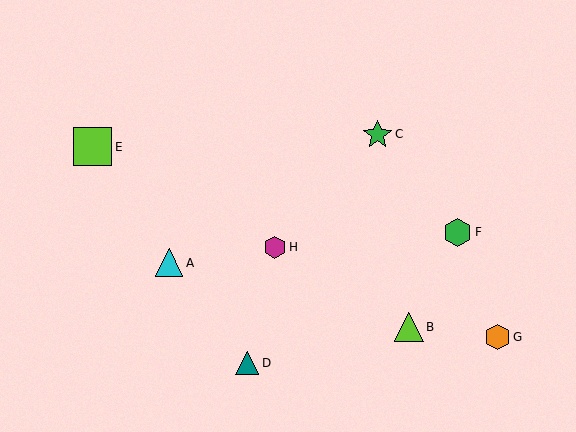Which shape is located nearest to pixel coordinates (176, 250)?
The cyan triangle (labeled A) at (169, 263) is nearest to that location.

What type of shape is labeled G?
Shape G is an orange hexagon.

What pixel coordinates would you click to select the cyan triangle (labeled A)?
Click at (169, 263) to select the cyan triangle A.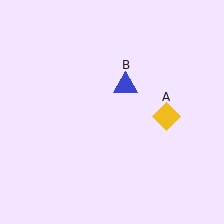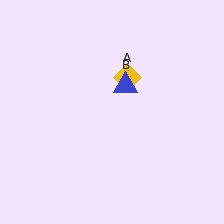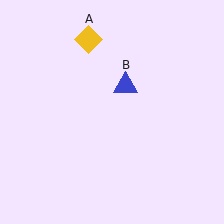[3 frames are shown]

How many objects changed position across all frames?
1 object changed position: yellow diamond (object A).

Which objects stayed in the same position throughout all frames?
Blue triangle (object B) remained stationary.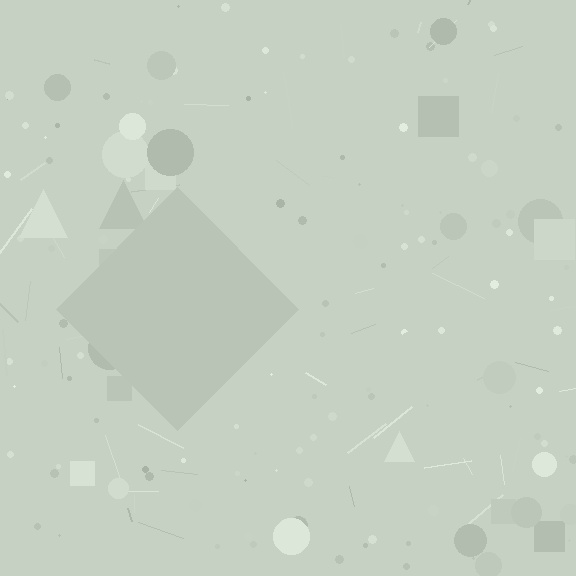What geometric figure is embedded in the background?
A diamond is embedded in the background.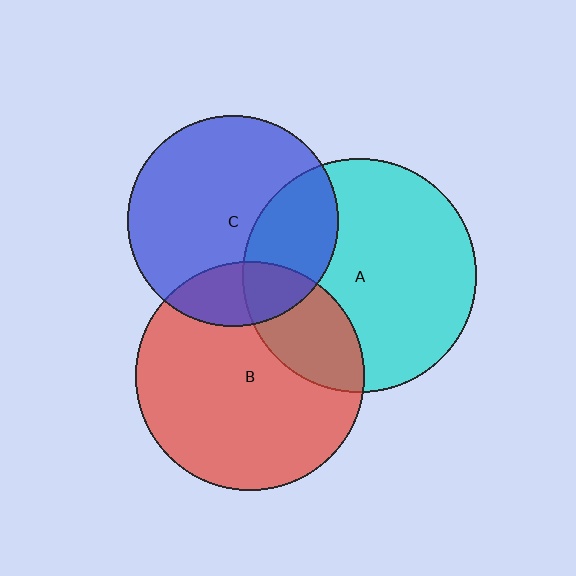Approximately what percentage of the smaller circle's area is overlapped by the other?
Approximately 20%.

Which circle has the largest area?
Circle A (cyan).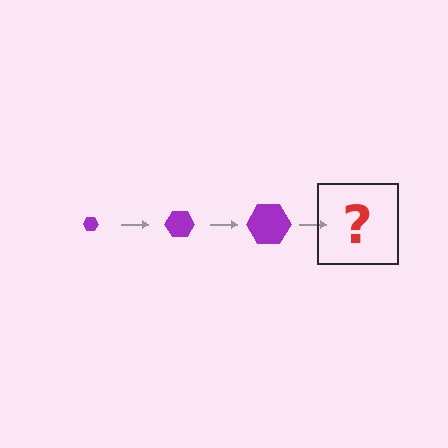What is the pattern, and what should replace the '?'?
The pattern is that the hexagon gets progressively larger each step. The '?' should be a purple hexagon, larger than the previous one.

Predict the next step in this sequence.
The next step is a purple hexagon, larger than the previous one.